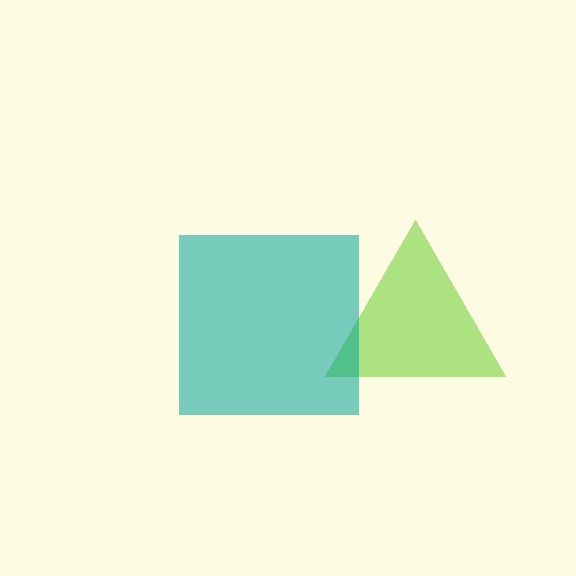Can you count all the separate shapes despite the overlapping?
Yes, there are 2 separate shapes.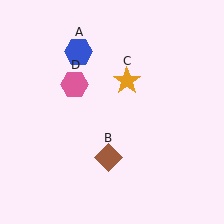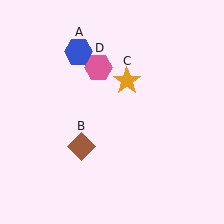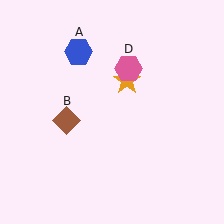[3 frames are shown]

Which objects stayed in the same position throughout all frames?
Blue hexagon (object A) and orange star (object C) remained stationary.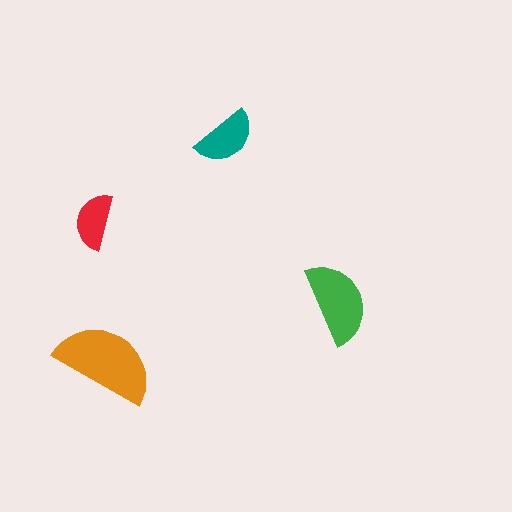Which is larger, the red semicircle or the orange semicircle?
The orange one.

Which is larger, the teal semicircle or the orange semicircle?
The orange one.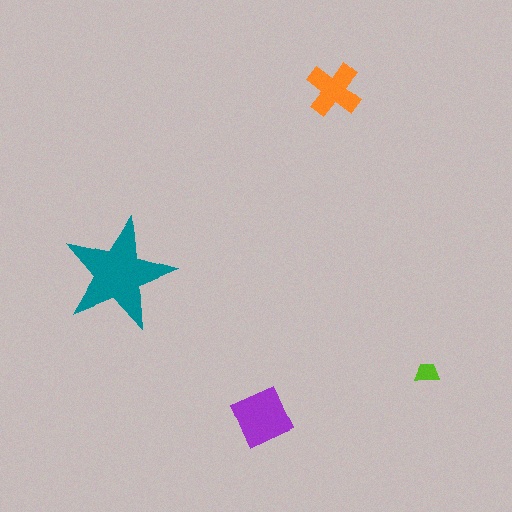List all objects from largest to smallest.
The teal star, the purple diamond, the orange cross, the lime trapezoid.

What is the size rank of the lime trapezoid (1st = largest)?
4th.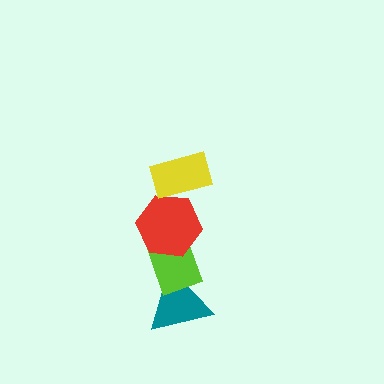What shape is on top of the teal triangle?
The lime rectangle is on top of the teal triangle.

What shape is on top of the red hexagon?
The yellow rectangle is on top of the red hexagon.